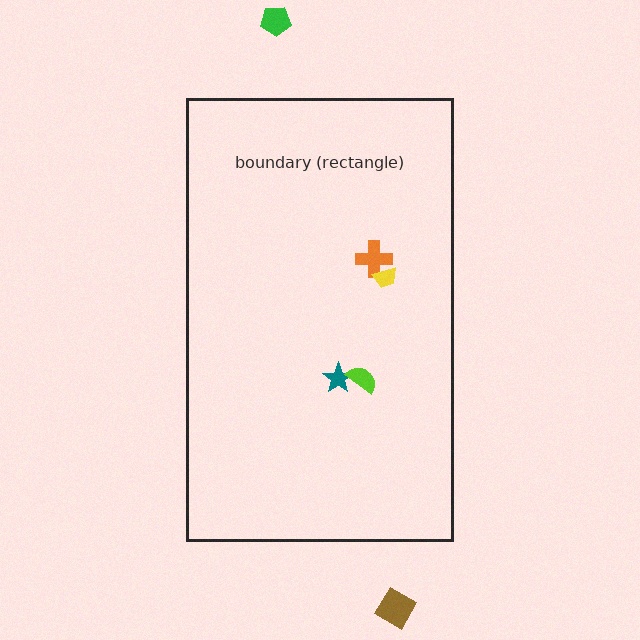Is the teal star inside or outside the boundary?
Inside.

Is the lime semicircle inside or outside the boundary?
Inside.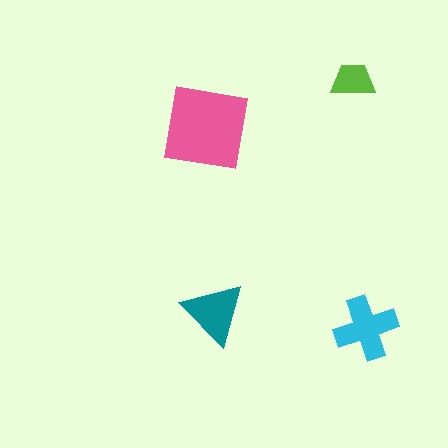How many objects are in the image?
There are 4 objects in the image.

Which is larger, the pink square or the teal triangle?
The pink square.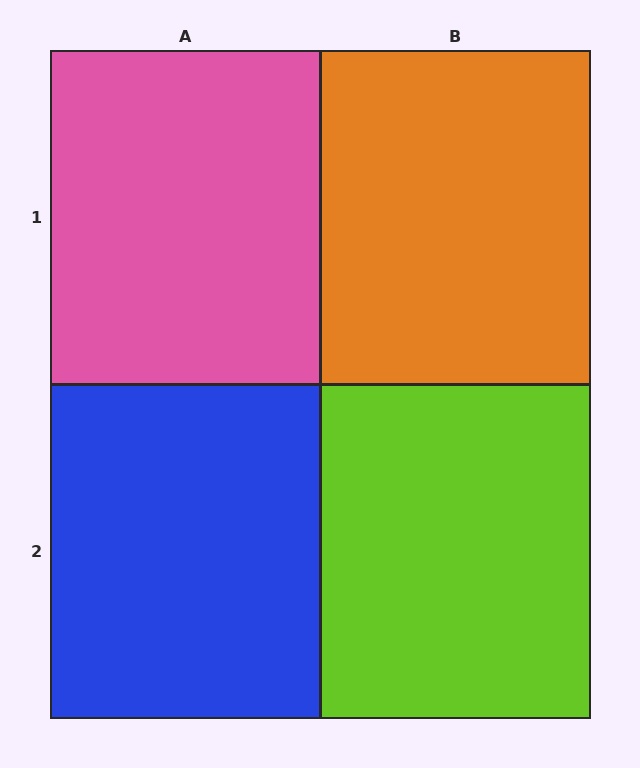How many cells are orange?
1 cell is orange.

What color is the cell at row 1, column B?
Orange.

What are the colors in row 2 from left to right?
Blue, lime.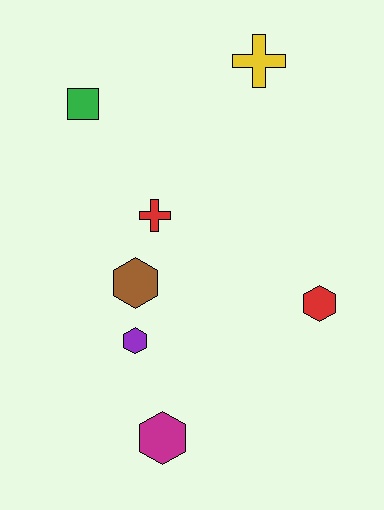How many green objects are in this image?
There is 1 green object.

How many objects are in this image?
There are 7 objects.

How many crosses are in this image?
There are 2 crosses.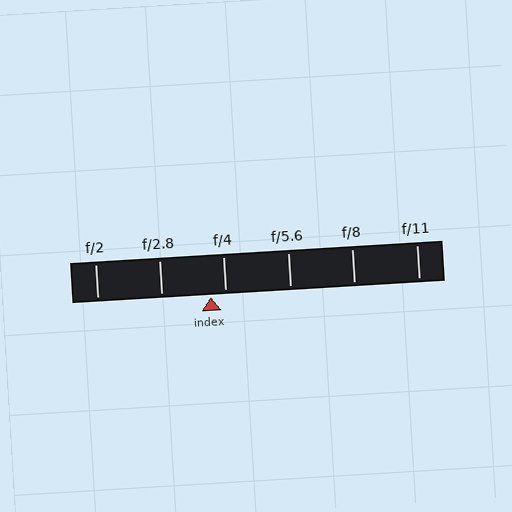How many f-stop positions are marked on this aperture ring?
There are 6 f-stop positions marked.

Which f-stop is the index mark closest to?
The index mark is closest to f/4.